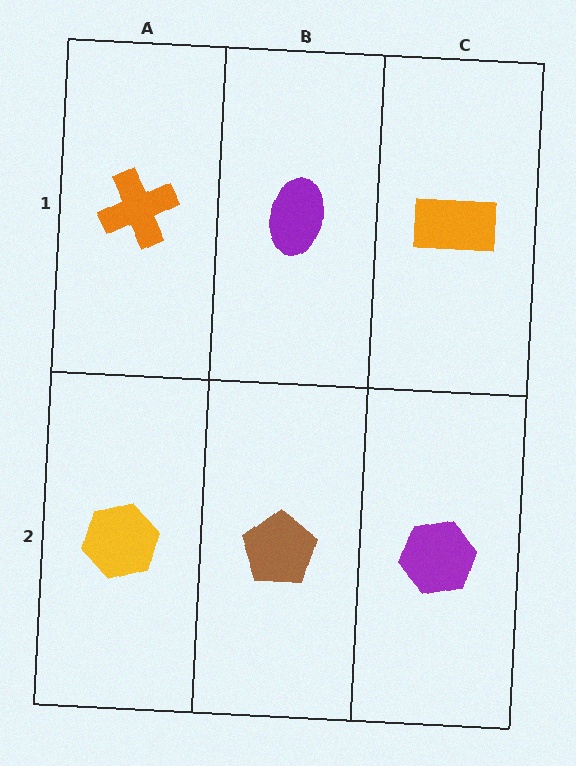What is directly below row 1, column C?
A purple hexagon.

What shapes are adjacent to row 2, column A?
An orange cross (row 1, column A), a brown pentagon (row 2, column B).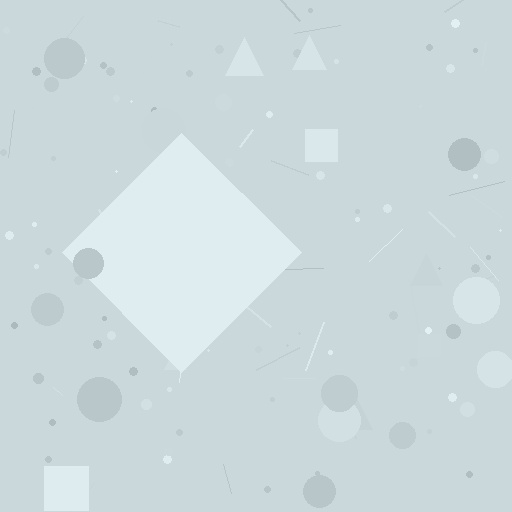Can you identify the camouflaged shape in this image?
The camouflaged shape is a diamond.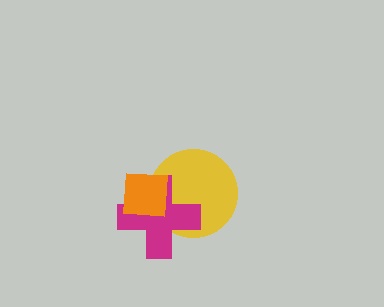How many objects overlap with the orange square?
2 objects overlap with the orange square.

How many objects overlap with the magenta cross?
2 objects overlap with the magenta cross.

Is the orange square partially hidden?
No, no other shape covers it.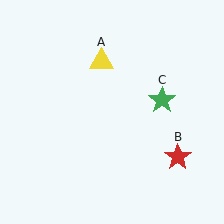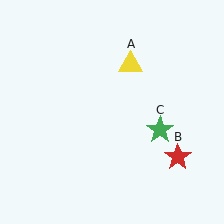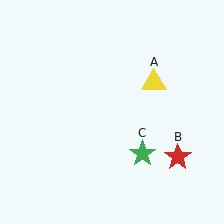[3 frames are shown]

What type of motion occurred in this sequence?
The yellow triangle (object A), green star (object C) rotated clockwise around the center of the scene.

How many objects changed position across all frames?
2 objects changed position: yellow triangle (object A), green star (object C).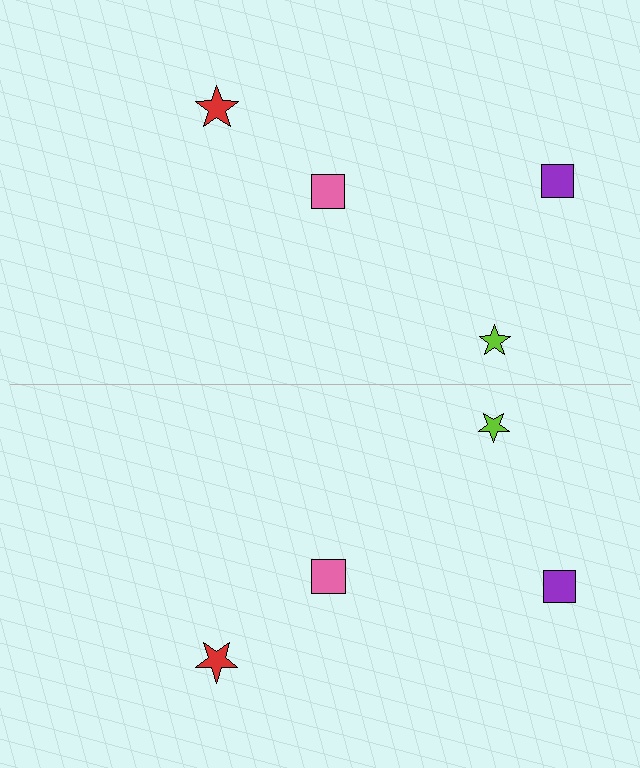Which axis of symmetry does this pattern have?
The pattern has a horizontal axis of symmetry running through the center of the image.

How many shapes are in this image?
There are 8 shapes in this image.